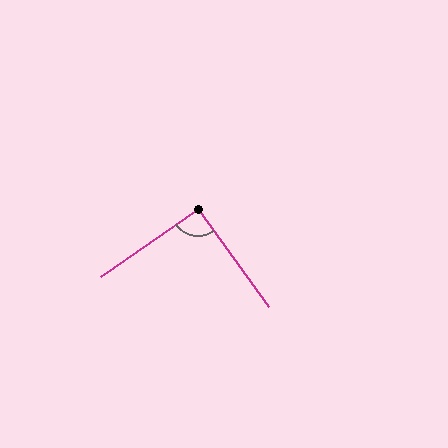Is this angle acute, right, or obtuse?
It is approximately a right angle.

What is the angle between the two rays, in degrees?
Approximately 91 degrees.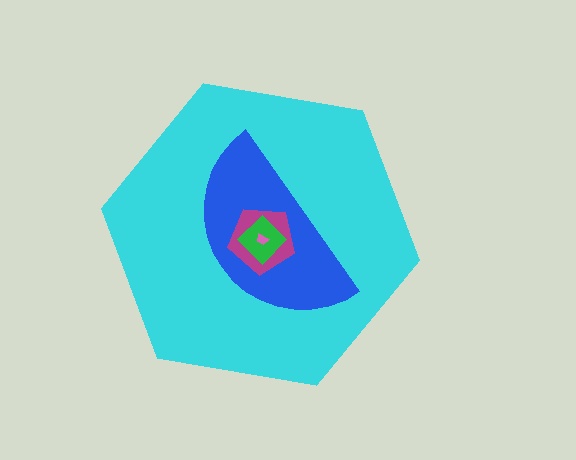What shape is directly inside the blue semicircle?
The magenta pentagon.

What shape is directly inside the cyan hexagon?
The blue semicircle.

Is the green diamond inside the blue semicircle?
Yes.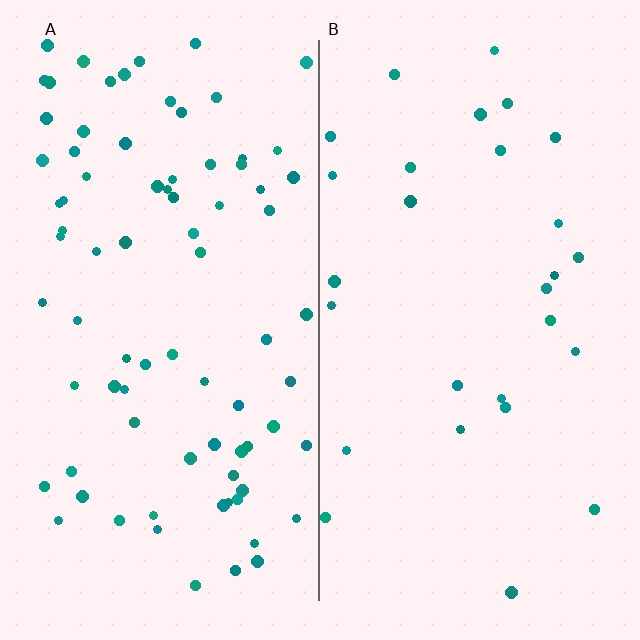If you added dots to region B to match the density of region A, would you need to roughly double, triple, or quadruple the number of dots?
Approximately triple.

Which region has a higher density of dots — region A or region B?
A (the left).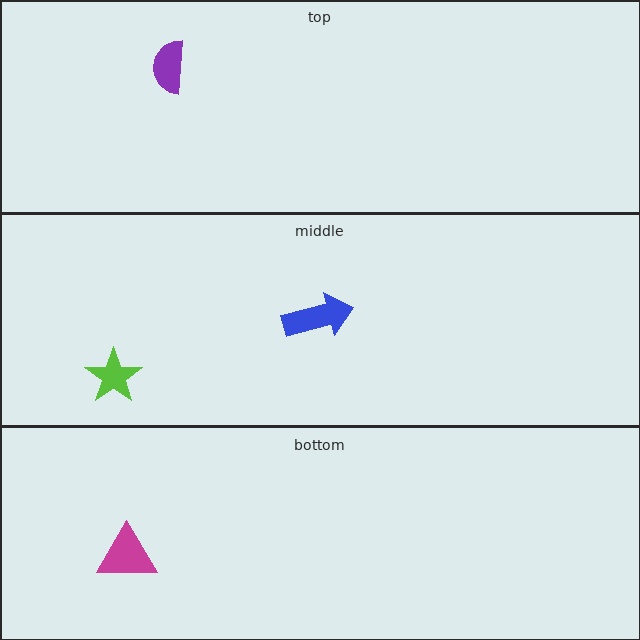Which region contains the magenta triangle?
The bottom region.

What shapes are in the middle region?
The lime star, the blue arrow.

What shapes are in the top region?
The purple semicircle.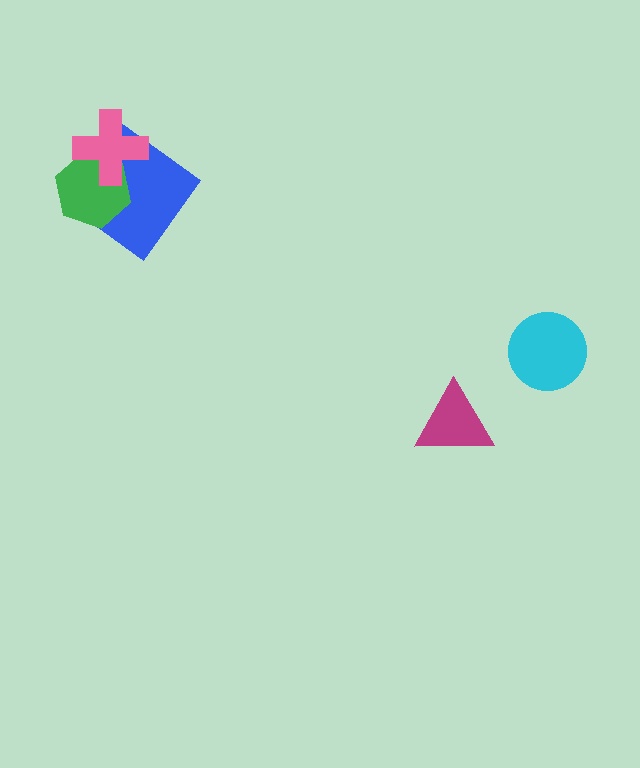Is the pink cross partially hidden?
No, no other shape covers it.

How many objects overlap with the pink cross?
2 objects overlap with the pink cross.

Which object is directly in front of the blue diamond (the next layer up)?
The green hexagon is directly in front of the blue diamond.